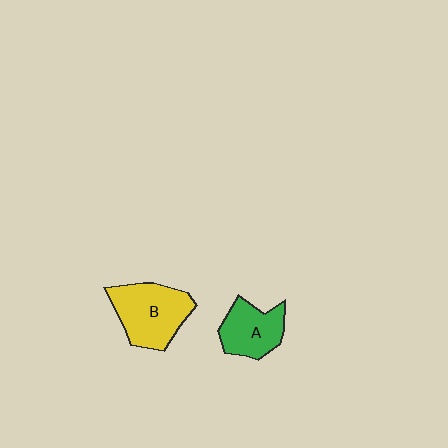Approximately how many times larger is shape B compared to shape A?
Approximately 1.4 times.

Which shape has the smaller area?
Shape A (green).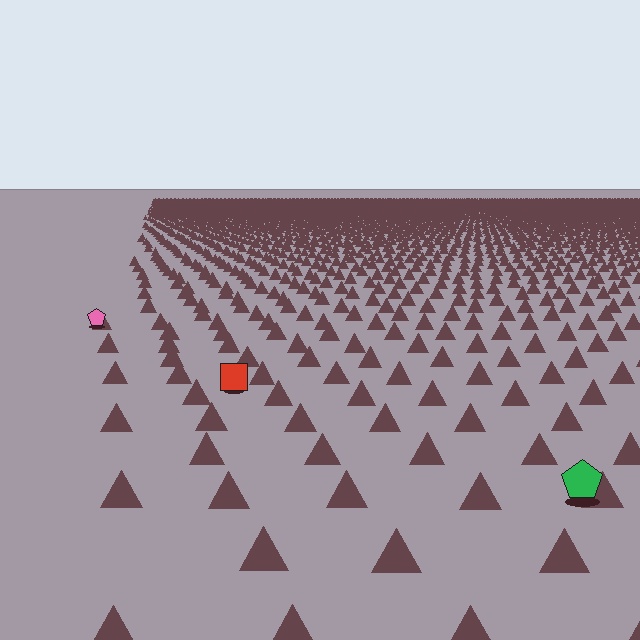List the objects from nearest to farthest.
From nearest to farthest: the green pentagon, the red square, the pink pentagon.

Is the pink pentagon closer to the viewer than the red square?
No. The red square is closer — you can tell from the texture gradient: the ground texture is coarser near it.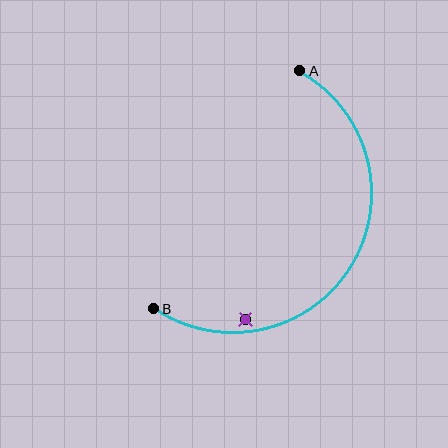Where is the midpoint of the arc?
The arc midpoint is the point on the curve farthest from the straight line joining A and B. It sits to the right of that line.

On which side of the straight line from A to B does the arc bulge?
The arc bulges to the right of the straight line connecting A and B.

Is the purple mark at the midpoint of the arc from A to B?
No — the purple mark does not lie on the arc at all. It sits slightly inside the curve.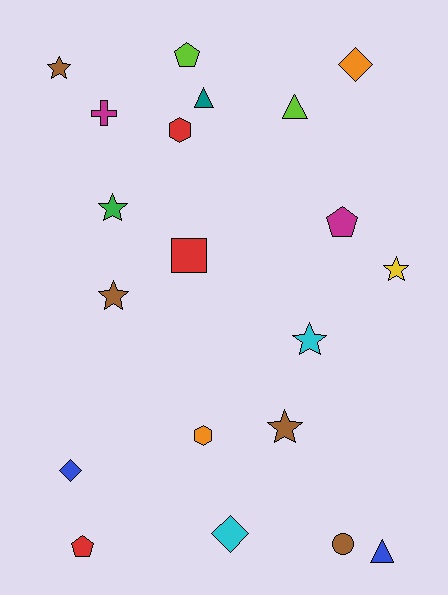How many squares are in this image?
There is 1 square.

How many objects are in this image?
There are 20 objects.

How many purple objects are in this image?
There are no purple objects.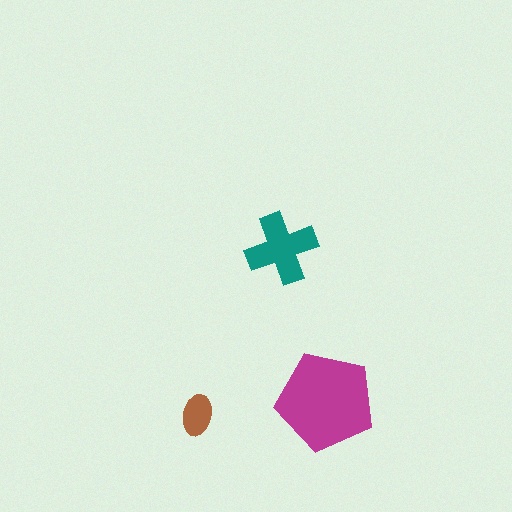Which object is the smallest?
The brown ellipse.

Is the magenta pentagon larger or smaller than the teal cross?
Larger.